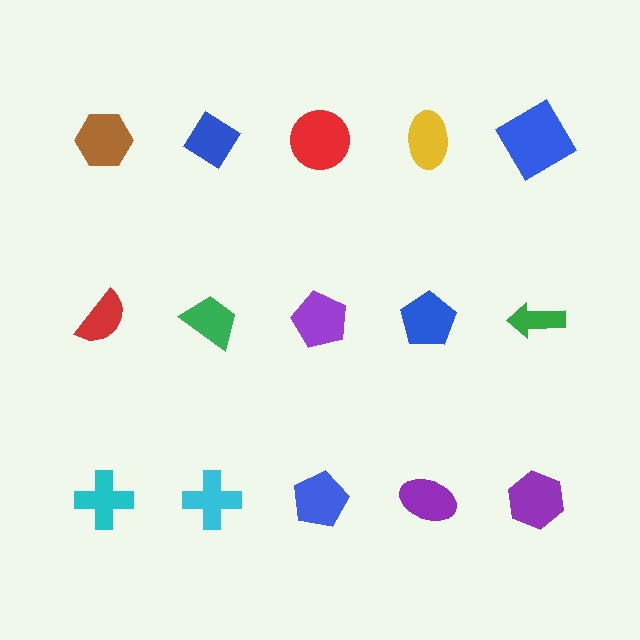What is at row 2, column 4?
A blue pentagon.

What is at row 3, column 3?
A blue pentagon.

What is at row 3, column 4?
A purple ellipse.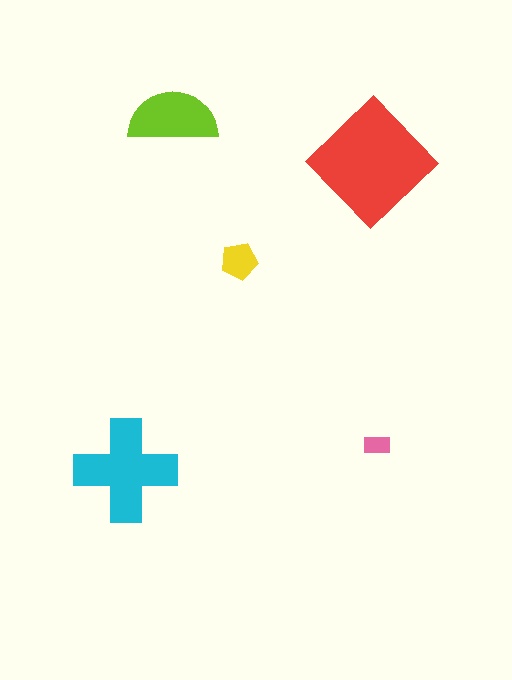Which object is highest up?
The lime semicircle is topmost.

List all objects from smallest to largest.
The pink rectangle, the yellow pentagon, the lime semicircle, the cyan cross, the red diamond.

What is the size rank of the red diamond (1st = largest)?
1st.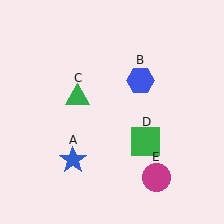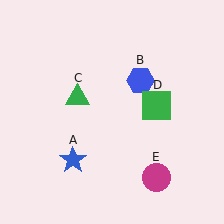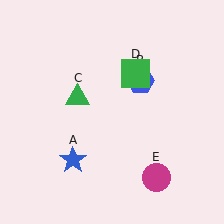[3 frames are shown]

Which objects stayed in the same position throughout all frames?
Blue star (object A) and blue hexagon (object B) and green triangle (object C) and magenta circle (object E) remained stationary.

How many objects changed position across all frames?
1 object changed position: green square (object D).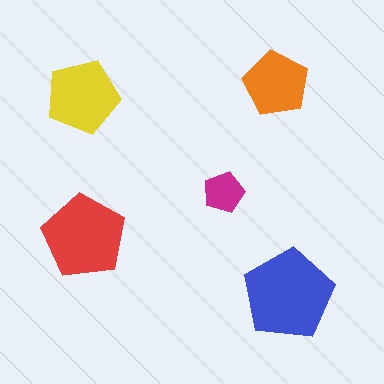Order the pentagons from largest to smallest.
the blue one, the red one, the yellow one, the orange one, the magenta one.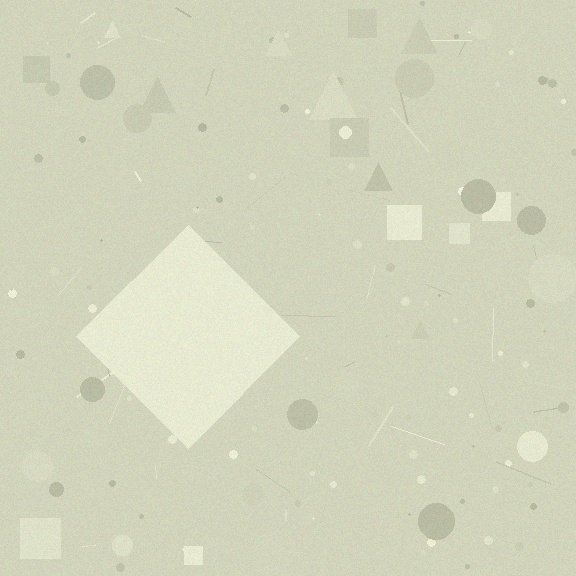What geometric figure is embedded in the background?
A diamond is embedded in the background.